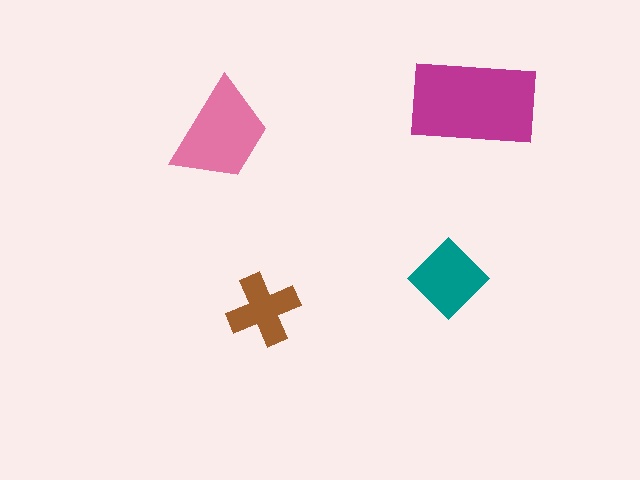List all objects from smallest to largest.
The brown cross, the teal diamond, the pink trapezoid, the magenta rectangle.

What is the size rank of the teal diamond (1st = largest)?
3rd.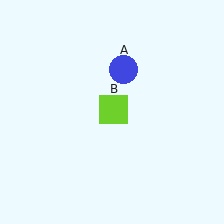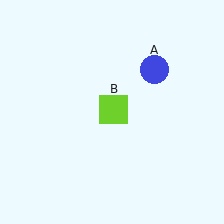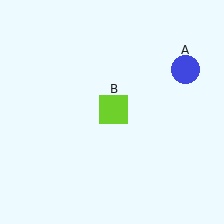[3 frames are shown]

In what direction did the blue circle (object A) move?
The blue circle (object A) moved right.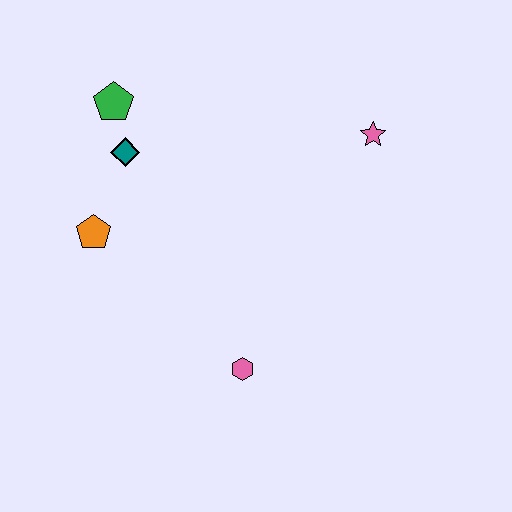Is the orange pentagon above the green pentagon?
No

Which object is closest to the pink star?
The teal diamond is closest to the pink star.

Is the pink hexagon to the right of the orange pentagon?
Yes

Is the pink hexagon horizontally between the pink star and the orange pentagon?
Yes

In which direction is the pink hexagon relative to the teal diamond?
The pink hexagon is below the teal diamond.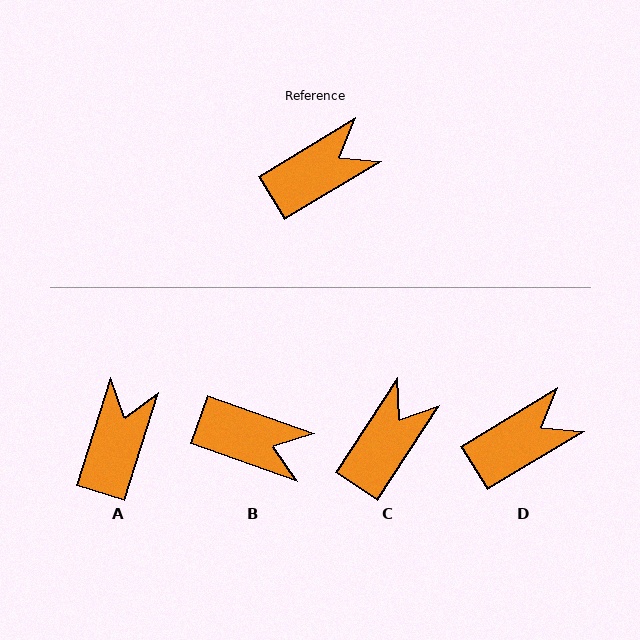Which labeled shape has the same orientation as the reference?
D.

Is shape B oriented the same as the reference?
No, it is off by about 51 degrees.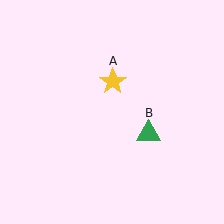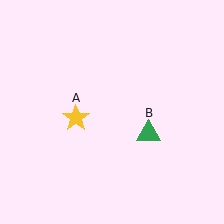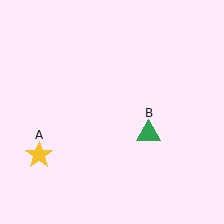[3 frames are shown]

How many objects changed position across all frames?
1 object changed position: yellow star (object A).